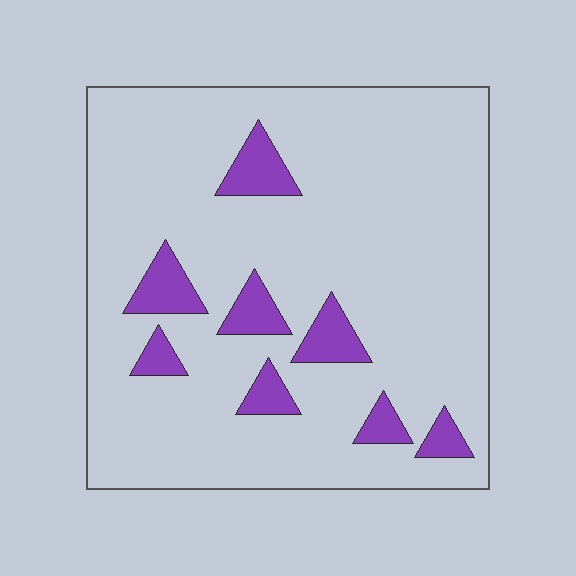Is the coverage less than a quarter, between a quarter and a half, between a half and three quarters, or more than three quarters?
Less than a quarter.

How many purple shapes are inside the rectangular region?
8.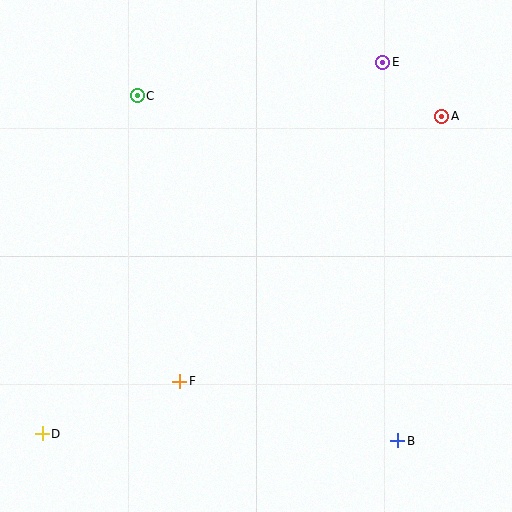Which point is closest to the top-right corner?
Point A is closest to the top-right corner.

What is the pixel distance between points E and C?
The distance between E and C is 248 pixels.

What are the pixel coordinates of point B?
Point B is at (398, 441).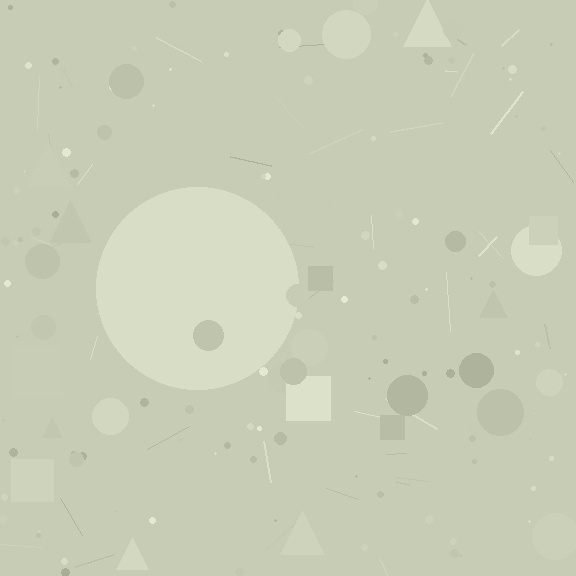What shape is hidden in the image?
A circle is hidden in the image.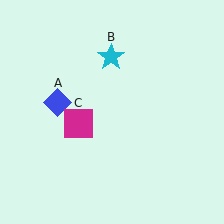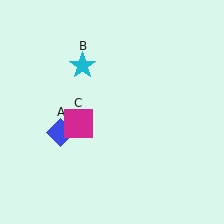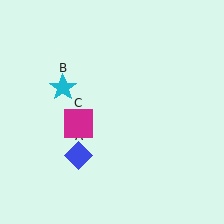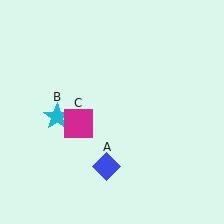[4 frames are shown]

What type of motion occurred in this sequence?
The blue diamond (object A), cyan star (object B) rotated counterclockwise around the center of the scene.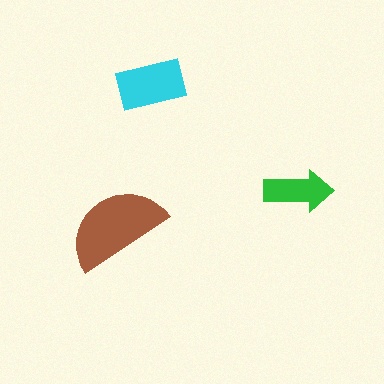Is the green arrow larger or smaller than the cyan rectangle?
Smaller.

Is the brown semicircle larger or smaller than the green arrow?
Larger.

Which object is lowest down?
The brown semicircle is bottommost.